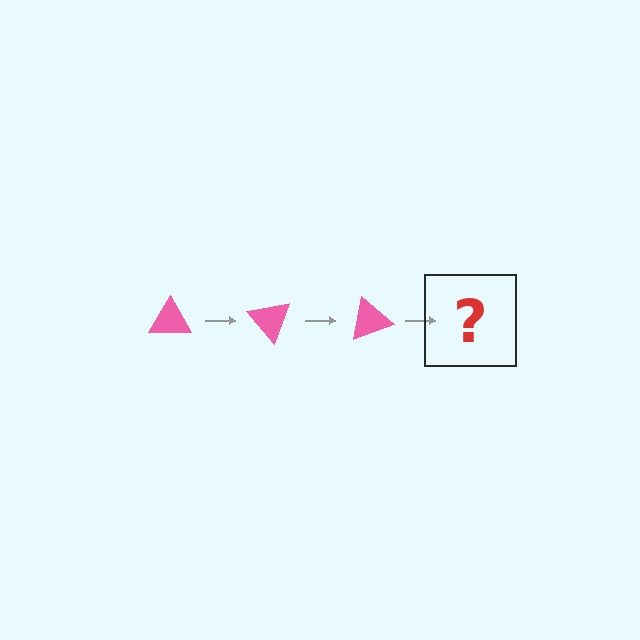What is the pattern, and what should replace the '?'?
The pattern is that the triangle rotates 50 degrees each step. The '?' should be a pink triangle rotated 150 degrees.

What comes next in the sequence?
The next element should be a pink triangle rotated 150 degrees.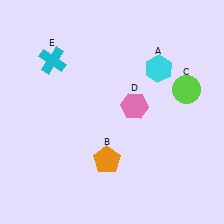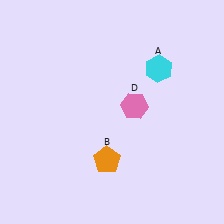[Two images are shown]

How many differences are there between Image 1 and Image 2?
There are 2 differences between the two images.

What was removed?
The lime circle (C), the cyan cross (E) were removed in Image 2.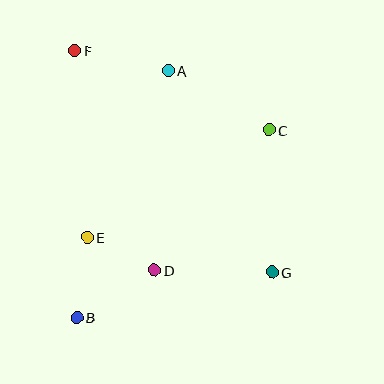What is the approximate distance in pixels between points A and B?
The distance between A and B is approximately 263 pixels.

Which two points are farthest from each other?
Points F and G are farthest from each other.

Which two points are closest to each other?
Points D and E are closest to each other.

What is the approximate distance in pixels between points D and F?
The distance between D and F is approximately 234 pixels.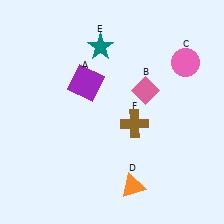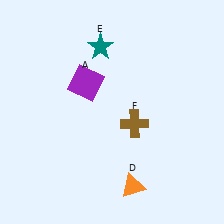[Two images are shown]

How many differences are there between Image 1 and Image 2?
There are 2 differences between the two images.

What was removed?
The pink diamond (B), the pink circle (C) were removed in Image 2.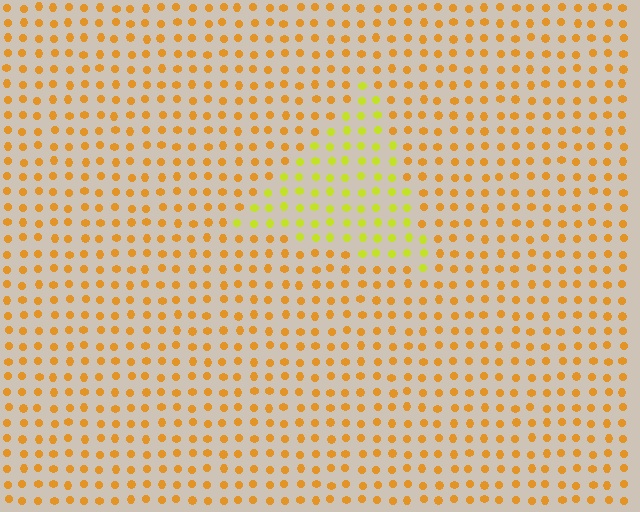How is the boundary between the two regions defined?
The boundary is defined purely by a slight shift in hue (about 35 degrees). Spacing, size, and orientation are identical on both sides.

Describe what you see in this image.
The image is filled with small orange elements in a uniform arrangement. A triangle-shaped region is visible where the elements are tinted to a slightly different hue, forming a subtle color boundary.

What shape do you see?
I see a triangle.